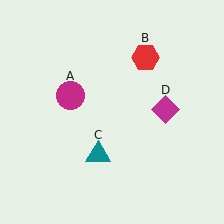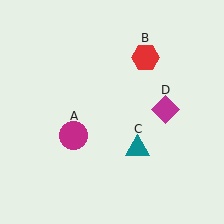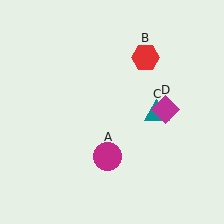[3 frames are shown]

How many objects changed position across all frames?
2 objects changed position: magenta circle (object A), teal triangle (object C).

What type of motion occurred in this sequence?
The magenta circle (object A), teal triangle (object C) rotated counterclockwise around the center of the scene.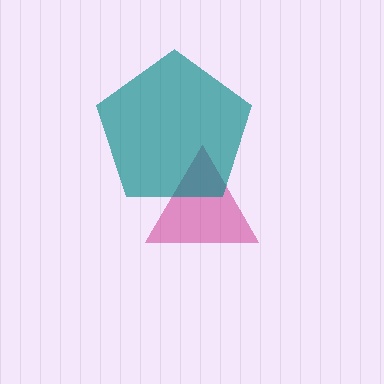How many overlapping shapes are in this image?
There are 2 overlapping shapes in the image.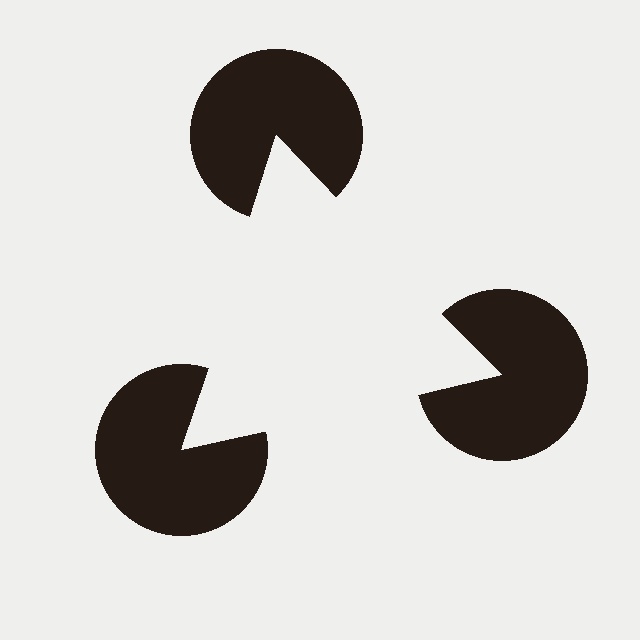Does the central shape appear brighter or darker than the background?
It typically appears slightly brighter than the background, even though no actual brightness change is drawn.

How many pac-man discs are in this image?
There are 3 — one at each vertex of the illusory triangle.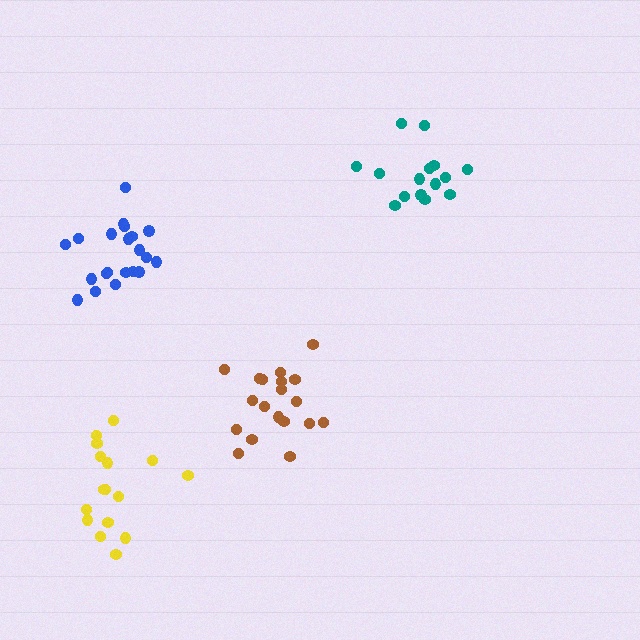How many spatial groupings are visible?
There are 4 spatial groupings.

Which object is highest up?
The teal cluster is topmost.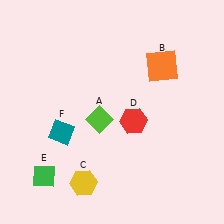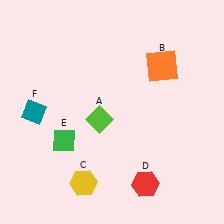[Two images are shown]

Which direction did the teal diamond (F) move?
The teal diamond (F) moved left.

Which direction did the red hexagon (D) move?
The red hexagon (D) moved down.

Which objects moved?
The objects that moved are: the red hexagon (D), the green diamond (E), the teal diamond (F).